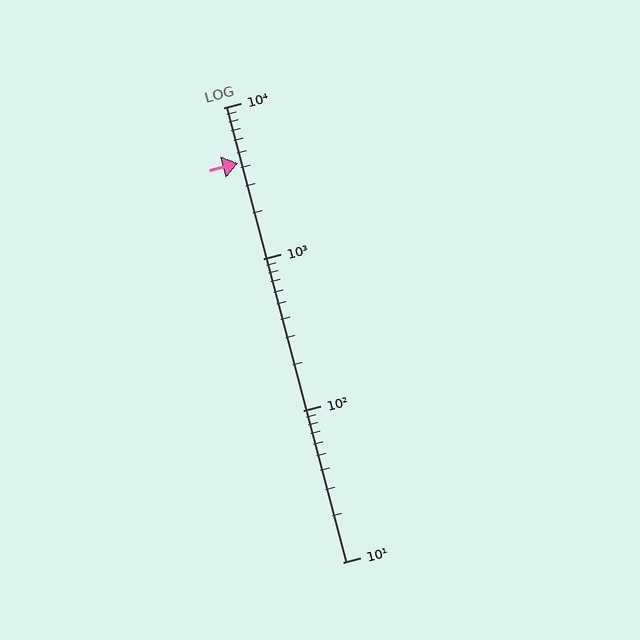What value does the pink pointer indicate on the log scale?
The pointer indicates approximately 4300.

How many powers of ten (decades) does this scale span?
The scale spans 3 decades, from 10 to 10000.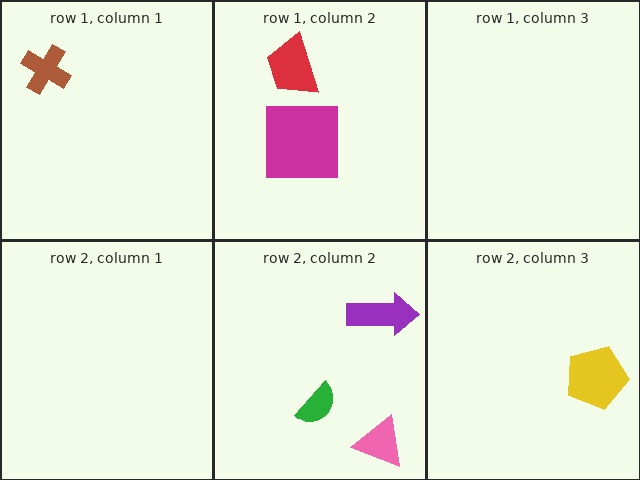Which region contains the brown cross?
The row 1, column 1 region.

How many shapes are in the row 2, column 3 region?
1.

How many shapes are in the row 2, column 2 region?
3.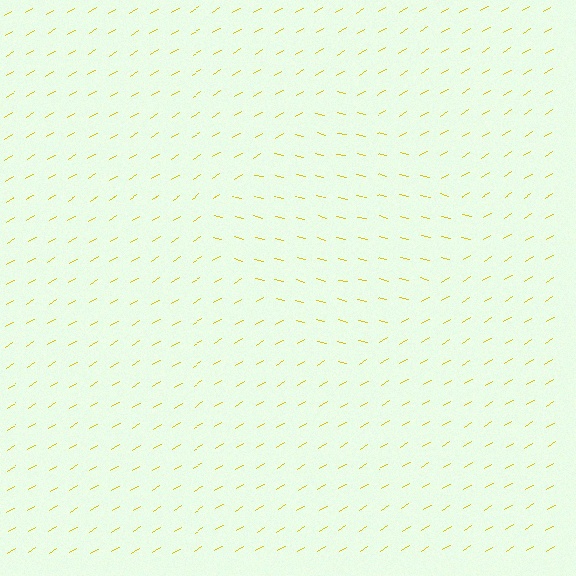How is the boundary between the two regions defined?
The boundary is defined purely by a change in line orientation (approximately 45 degrees difference). All lines are the same color and thickness.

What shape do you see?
I see a diamond.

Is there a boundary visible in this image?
Yes, there is a texture boundary formed by a change in line orientation.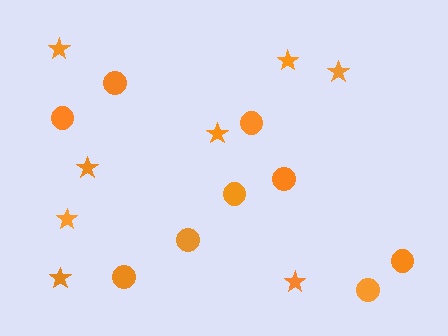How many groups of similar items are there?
There are 2 groups: one group of circles (9) and one group of stars (8).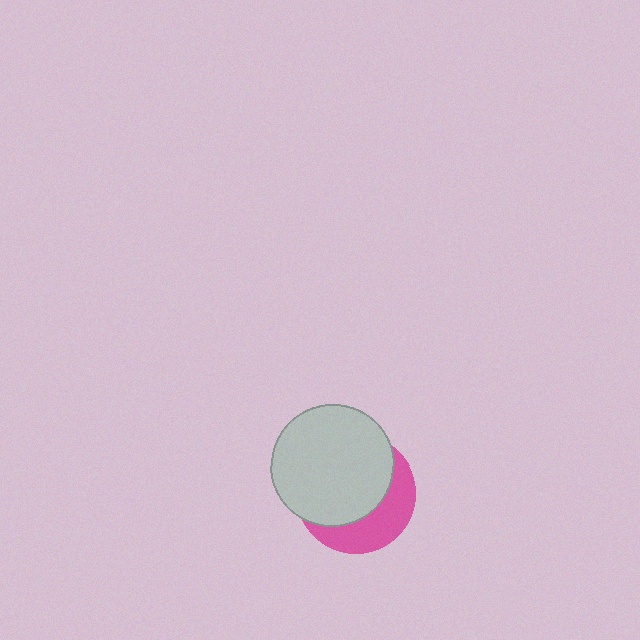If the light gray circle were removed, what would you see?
You would see the complete pink circle.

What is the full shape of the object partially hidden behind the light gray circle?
The partially hidden object is a pink circle.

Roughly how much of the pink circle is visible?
A small part of it is visible (roughly 36%).